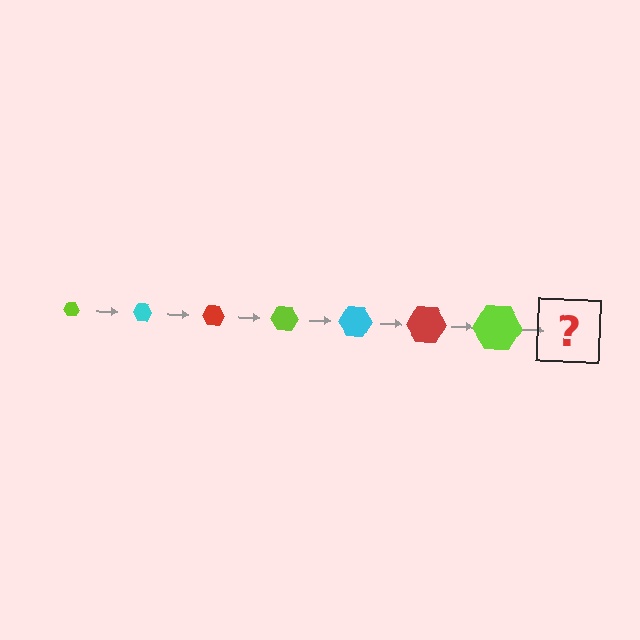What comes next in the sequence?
The next element should be a cyan hexagon, larger than the previous one.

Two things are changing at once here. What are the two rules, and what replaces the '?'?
The two rules are that the hexagon grows larger each step and the color cycles through lime, cyan, and red. The '?' should be a cyan hexagon, larger than the previous one.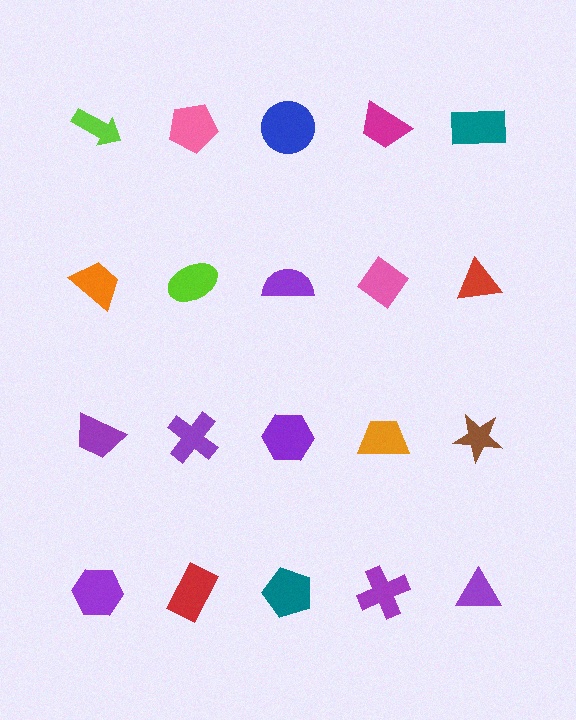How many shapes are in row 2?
5 shapes.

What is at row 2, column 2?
A lime ellipse.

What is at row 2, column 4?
A pink diamond.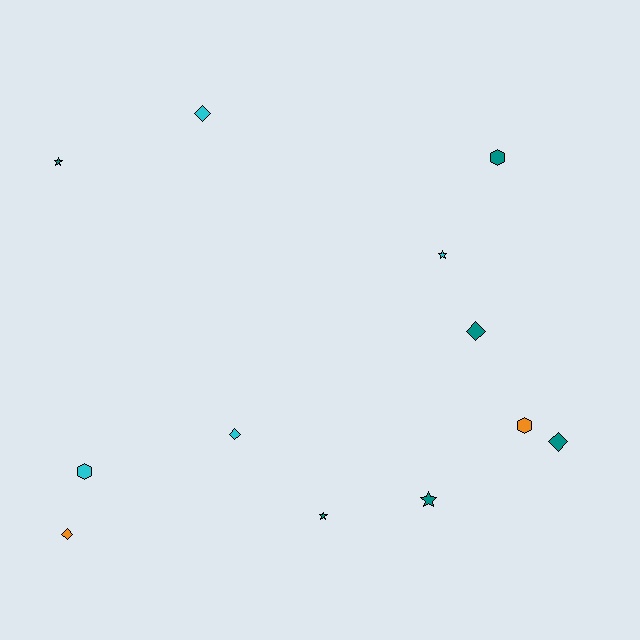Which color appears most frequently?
Teal, with 6 objects.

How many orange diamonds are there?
There is 1 orange diamond.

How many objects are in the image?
There are 12 objects.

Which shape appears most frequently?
Diamond, with 5 objects.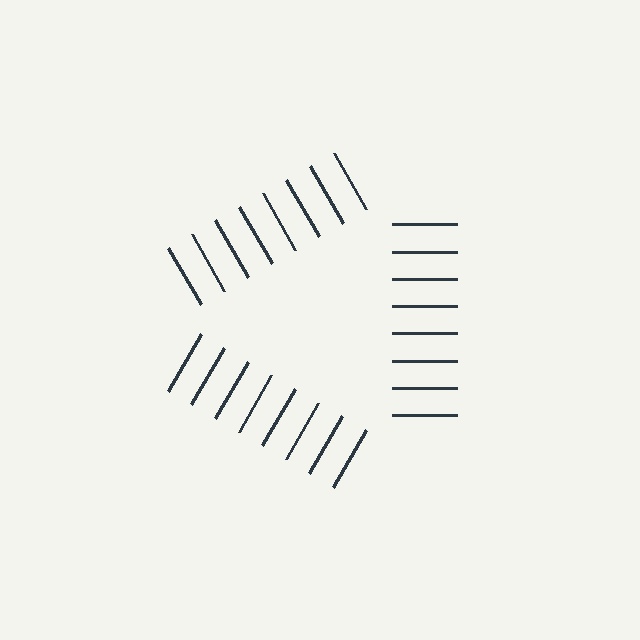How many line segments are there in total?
24 — 8 along each of the 3 edges.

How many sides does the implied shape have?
3 sides — the line-ends trace a triangle.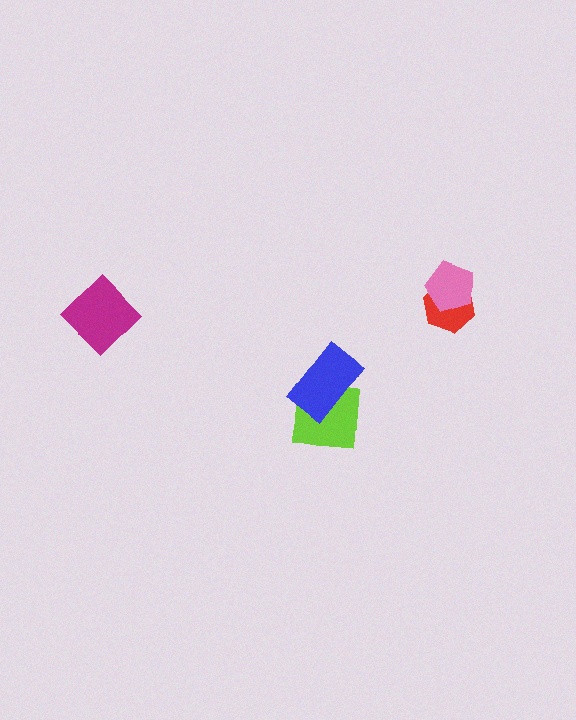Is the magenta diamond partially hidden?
No, no other shape covers it.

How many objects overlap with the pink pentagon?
1 object overlaps with the pink pentagon.